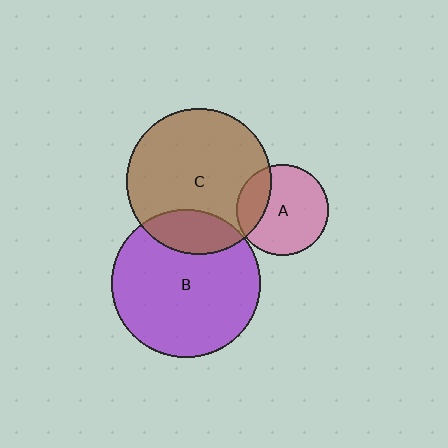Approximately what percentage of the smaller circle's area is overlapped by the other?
Approximately 25%.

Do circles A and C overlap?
Yes.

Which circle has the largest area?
Circle B (purple).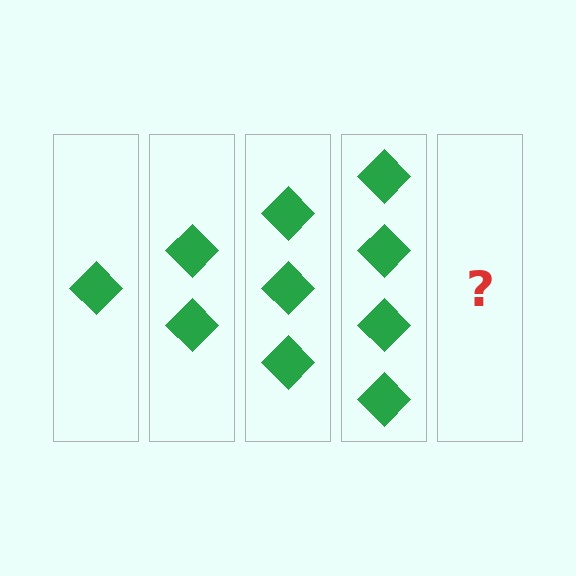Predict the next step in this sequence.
The next step is 5 diamonds.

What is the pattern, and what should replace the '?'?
The pattern is that each step adds one more diamond. The '?' should be 5 diamonds.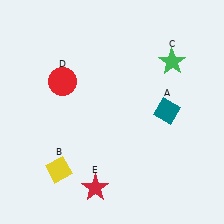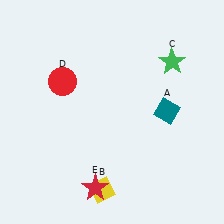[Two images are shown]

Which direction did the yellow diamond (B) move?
The yellow diamond (B) moved right.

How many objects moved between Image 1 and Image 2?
1 object moved between the two images.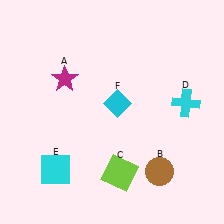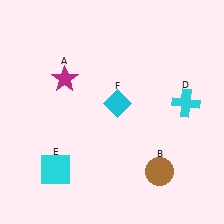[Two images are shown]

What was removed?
The lime square (C) was removed in Image 2.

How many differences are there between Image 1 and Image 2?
There is 1 difference between the two images.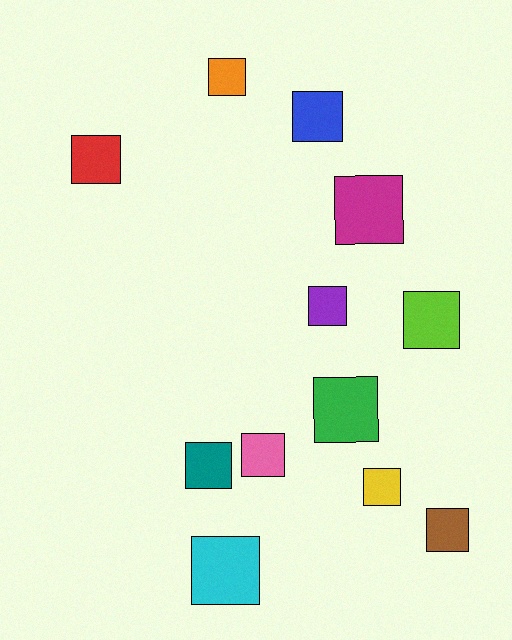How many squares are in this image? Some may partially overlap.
There are 12 squares.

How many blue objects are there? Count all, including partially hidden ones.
There is 1 blue object.